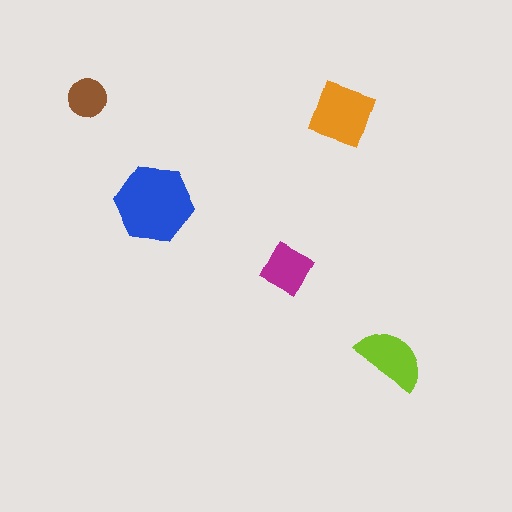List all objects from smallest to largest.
The brown circle, the magenta square, the lime semicircle, the orange diamond, the blue hexagon.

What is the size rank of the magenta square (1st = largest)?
4th.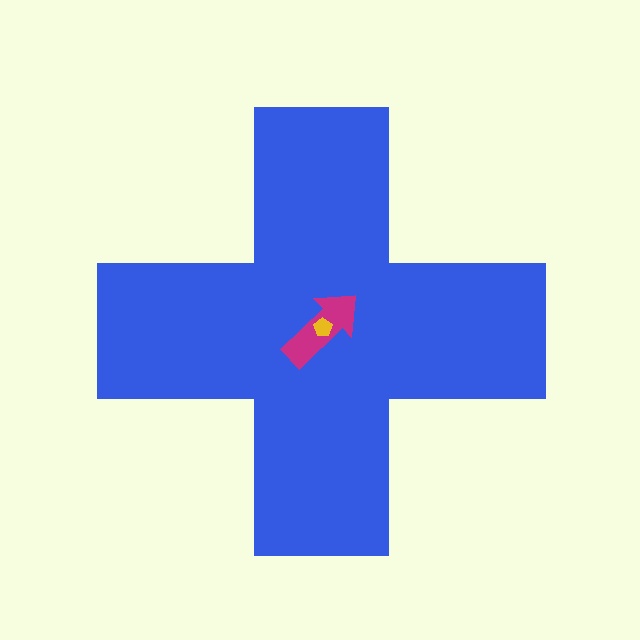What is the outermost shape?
The blue cross.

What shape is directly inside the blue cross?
The magenta arrow.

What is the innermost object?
The yellow pentagon.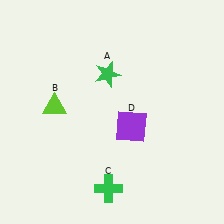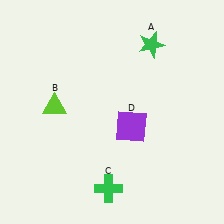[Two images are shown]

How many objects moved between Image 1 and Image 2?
1 object moved between the two images.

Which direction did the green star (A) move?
The green star (A) moved right.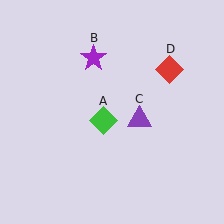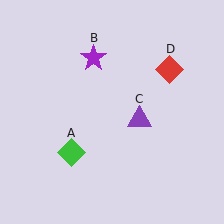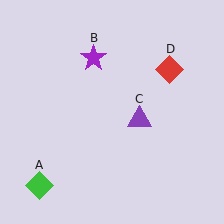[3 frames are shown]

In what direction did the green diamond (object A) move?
The green diamond (object A) moved down and to the left.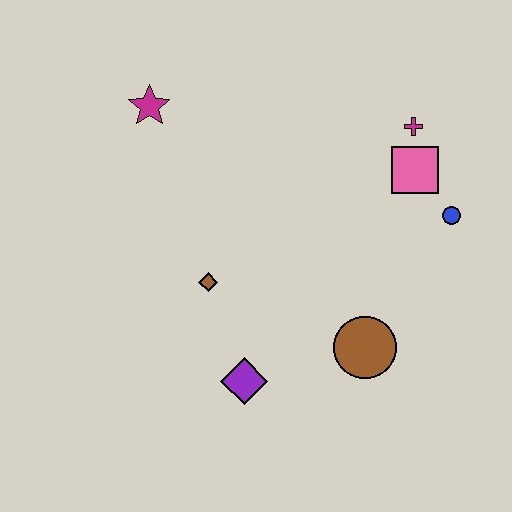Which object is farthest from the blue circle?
The magenta star is farthest from the blue circle.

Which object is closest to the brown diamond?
The purple diamond is closest to the brown diamond.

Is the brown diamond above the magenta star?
No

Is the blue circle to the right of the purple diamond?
Yes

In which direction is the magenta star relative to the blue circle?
The magenta star is to the left of the blue circle.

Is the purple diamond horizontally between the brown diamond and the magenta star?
No